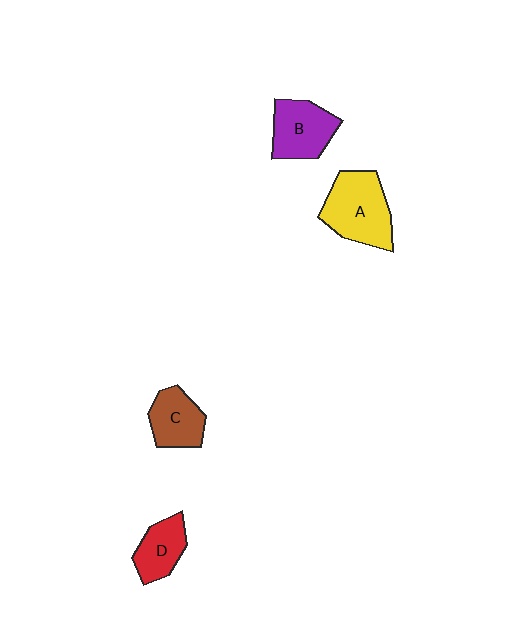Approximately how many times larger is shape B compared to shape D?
Approximately 1.3 times.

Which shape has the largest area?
Shape A (yellow).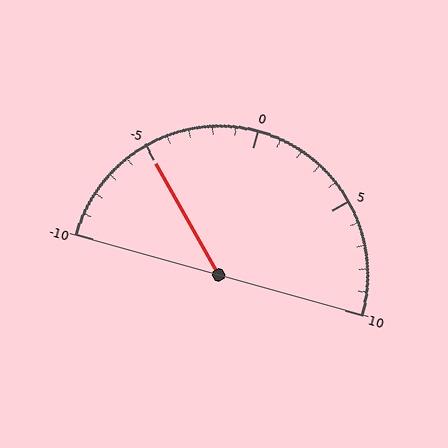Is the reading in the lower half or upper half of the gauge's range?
The reading is in the lower half of the range (-10 to 10).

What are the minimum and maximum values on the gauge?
The gauge ranges from -10 to 10.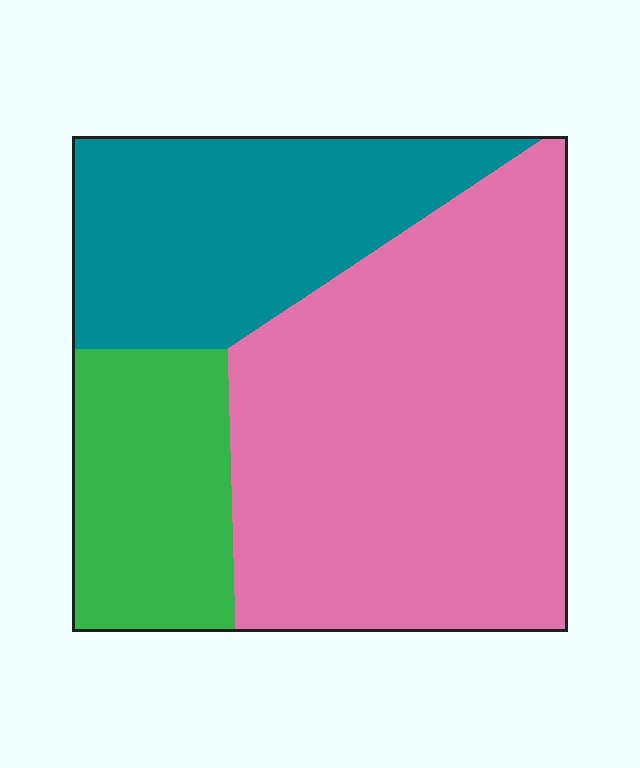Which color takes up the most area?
Pink, at roughly 55%.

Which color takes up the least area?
Green, at roughly 20%.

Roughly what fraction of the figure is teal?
Teal takes up about one quarter (1/4) of the figure.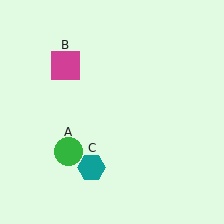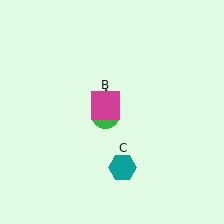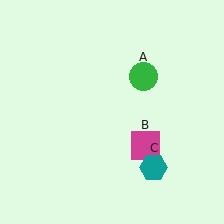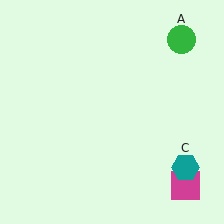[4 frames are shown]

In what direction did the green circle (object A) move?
The green circle (object A) moved up and to the right.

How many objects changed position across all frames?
3 objects changed position: green circle (object A), magenta square (object B), teal hexagon (object C).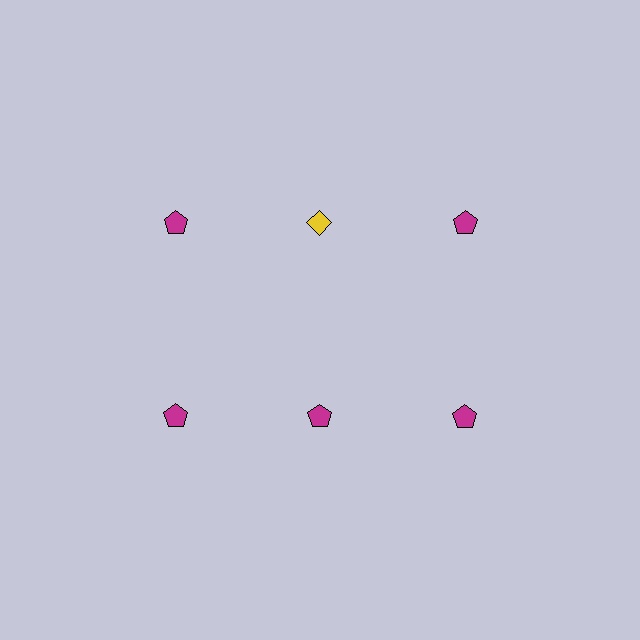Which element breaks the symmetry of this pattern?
The yellow diamond in the top row, second from left column breaks the symmetry. All other shapes are magenta pentagons.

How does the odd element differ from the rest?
It differs in both color (yellow instead of magenta) and shape (diamond instead of pentagon).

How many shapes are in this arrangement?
There are 6 shapes arranged in a grid pattern.